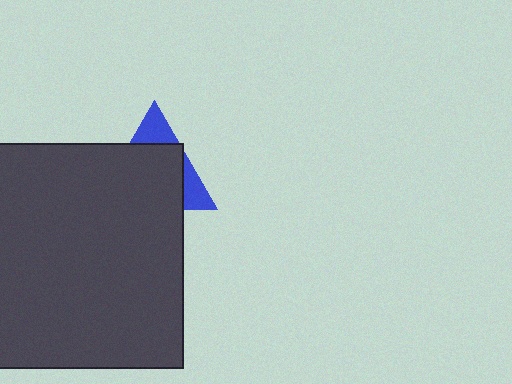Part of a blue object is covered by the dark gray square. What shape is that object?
It is a triangle.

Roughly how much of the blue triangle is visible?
A small part of it is visible (roughly 31%).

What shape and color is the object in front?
The object in front is a dark gray square.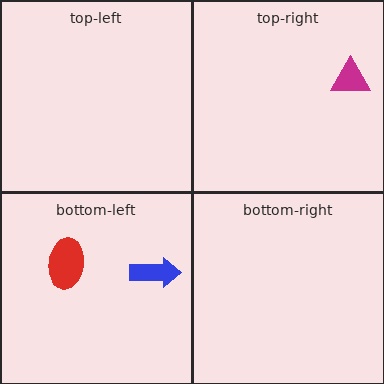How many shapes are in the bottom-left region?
2.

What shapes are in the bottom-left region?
The blue arrow, the red ellipse.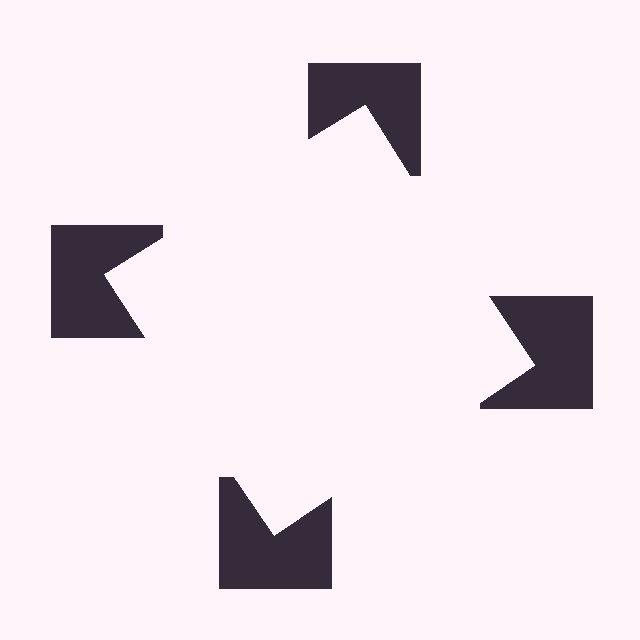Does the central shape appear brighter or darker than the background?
It typically appears slightly brighter than the background, even though no actual brightness change is drawn.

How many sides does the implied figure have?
4 sides.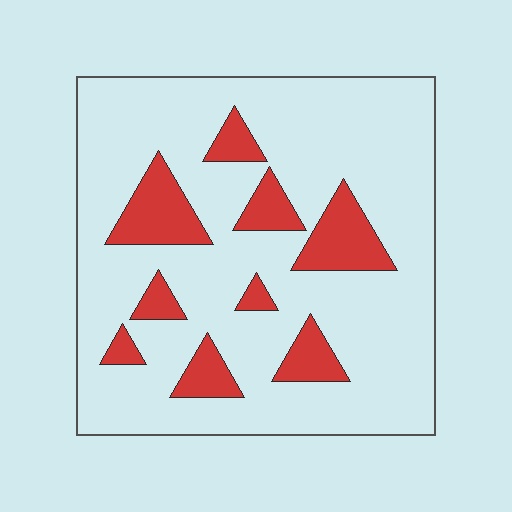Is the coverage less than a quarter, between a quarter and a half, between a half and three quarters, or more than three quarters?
Less than a quarter.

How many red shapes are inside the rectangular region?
9.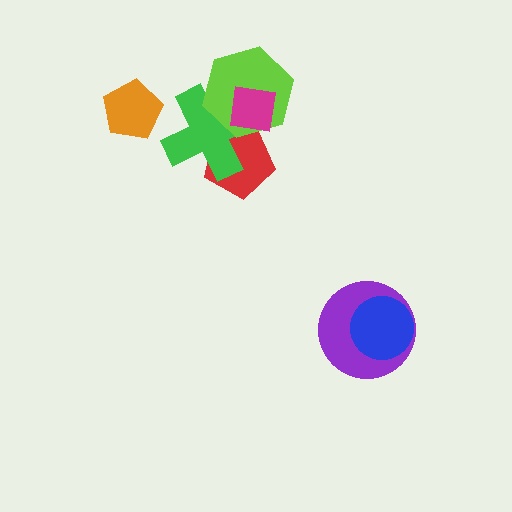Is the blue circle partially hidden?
No, no other shape covers it.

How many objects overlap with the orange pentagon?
0 objects overlap with the orange pentagon.